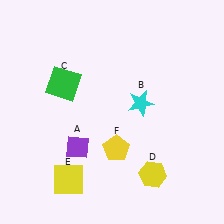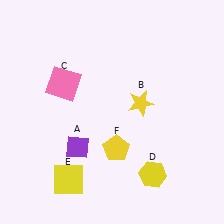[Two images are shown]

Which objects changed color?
B changed from cyan to yellow. C changed from green to pink.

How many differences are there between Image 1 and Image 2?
There are 2 differences between the two images.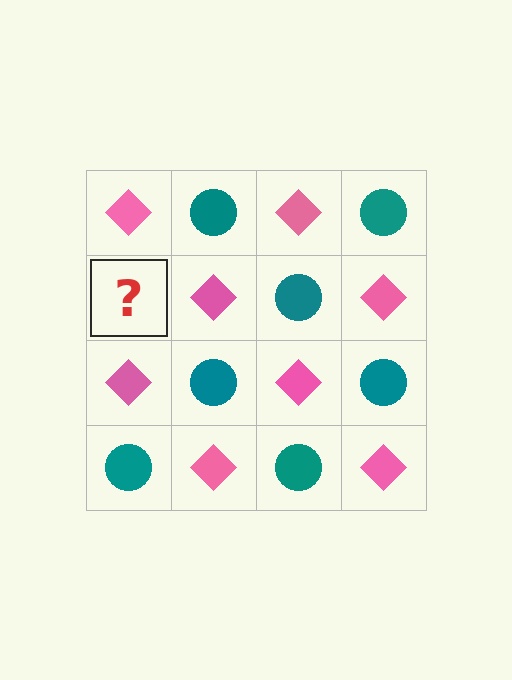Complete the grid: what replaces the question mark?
The question mark should be replaced with a teal circle.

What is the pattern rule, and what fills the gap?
The rule is that it alternates pink diamond and teal circle in a checkerboard pattern. The gap should be filled with a teal circle.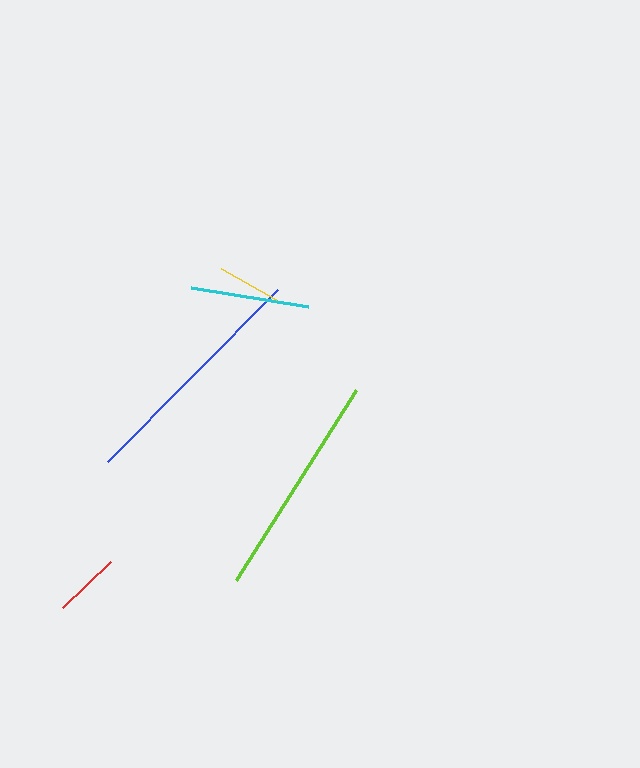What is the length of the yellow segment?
The yellow segment is approximately 63 pixels long.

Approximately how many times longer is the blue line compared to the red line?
The blue line is approximately 3.6 times the length of the red line.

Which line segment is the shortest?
The yellow line is the shortest at approximately 63 pixels.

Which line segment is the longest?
The blue line is the longest at approximately 242 pixels.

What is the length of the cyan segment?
The cyan segment is approximately 118 pixels long.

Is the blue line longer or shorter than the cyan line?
The blue line is longer than the cyan line.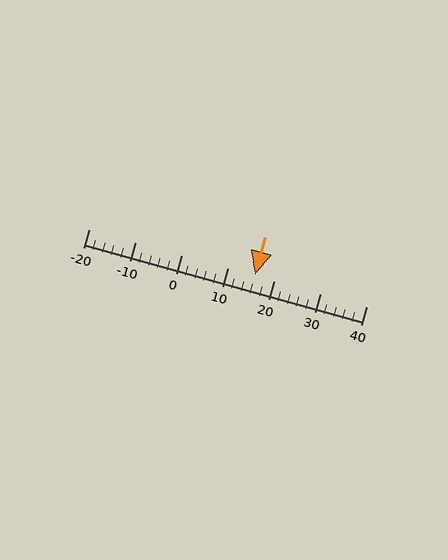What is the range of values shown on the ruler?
The ruler shows values from -20 to 40.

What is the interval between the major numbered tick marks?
The major tick marks are spaced 10 units apart.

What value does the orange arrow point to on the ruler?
The orange arrow points to approximately 16.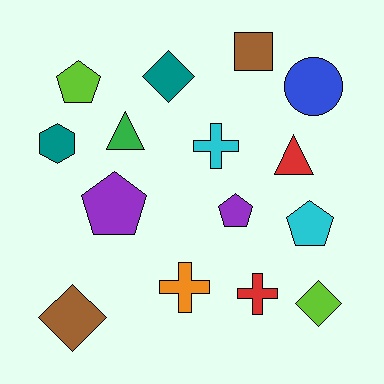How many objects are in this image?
There are 15 objects.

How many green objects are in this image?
There is 1 green object.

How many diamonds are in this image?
There are 3 diamonds.